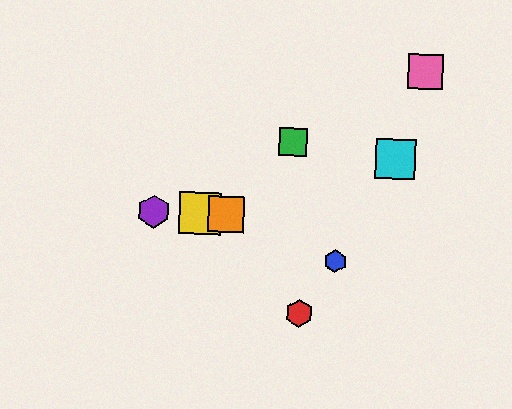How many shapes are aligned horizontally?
3 shapes (the yellow square, the purple hexagon, the orange square) are aligned horizontally.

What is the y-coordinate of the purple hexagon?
The purple hexagon is at y≈211.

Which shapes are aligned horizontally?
The yellow square, the purple hexagon, the orange square are aligned horizontally.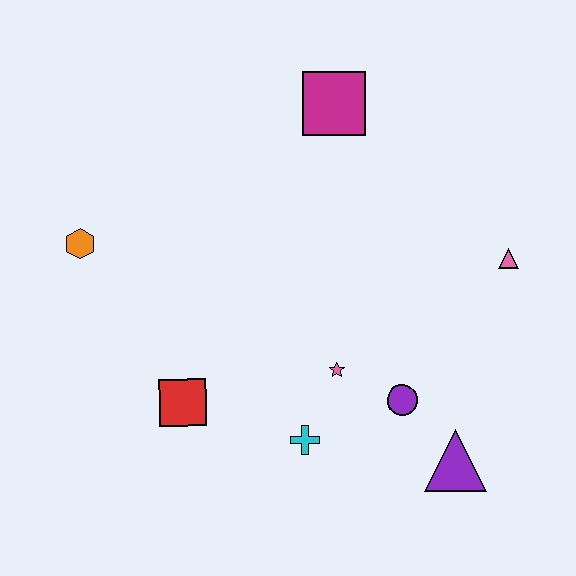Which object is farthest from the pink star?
The orange hexagon is farthest from the pink star.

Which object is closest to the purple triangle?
The purple circle is closest to the purple triangle.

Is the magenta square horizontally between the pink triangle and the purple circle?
No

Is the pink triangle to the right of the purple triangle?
Yes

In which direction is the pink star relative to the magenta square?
The pink star is below the magenta square.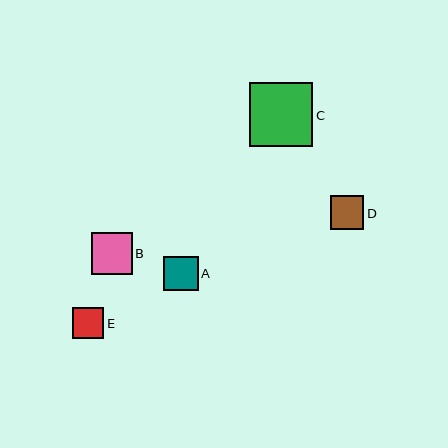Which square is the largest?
Square C is the largest with a size of approximately 64 pixels.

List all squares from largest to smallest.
From largest to smallest: C, B, A, D, E.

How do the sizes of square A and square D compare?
Square A and square D are approximately the same size.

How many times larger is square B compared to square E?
Square B is approximately 1.3 times the size of square E.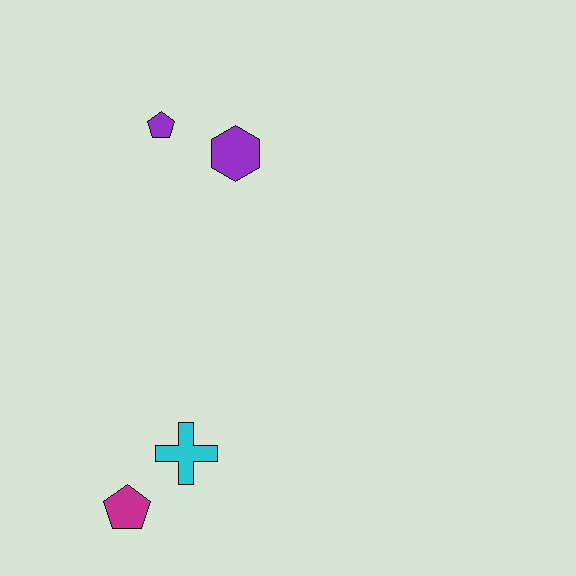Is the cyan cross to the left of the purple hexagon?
Yes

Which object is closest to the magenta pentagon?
The cyan cross is closest to the magenta pentagon.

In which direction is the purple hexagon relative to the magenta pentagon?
The purple hexagon is above the magenta pentagon.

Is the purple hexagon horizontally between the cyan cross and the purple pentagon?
No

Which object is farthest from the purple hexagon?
The magenta pentagon is farthest from the purple hexagon.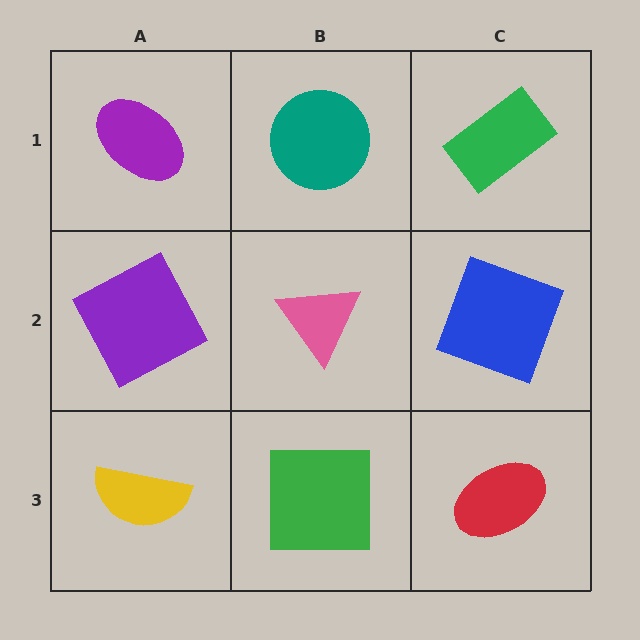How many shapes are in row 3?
3 shapes.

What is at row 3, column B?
A green square.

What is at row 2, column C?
A blue square.